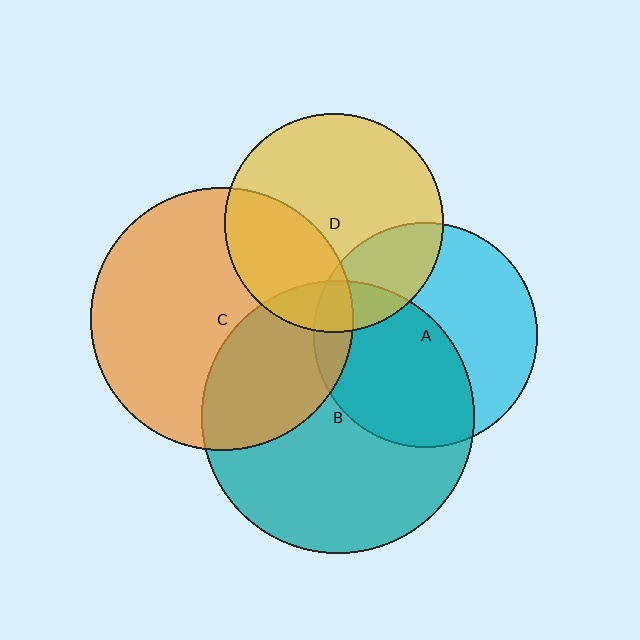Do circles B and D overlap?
Yes.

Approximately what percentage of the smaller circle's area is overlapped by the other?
Approximately 15%.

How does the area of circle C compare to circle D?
Approximately 1.4 times.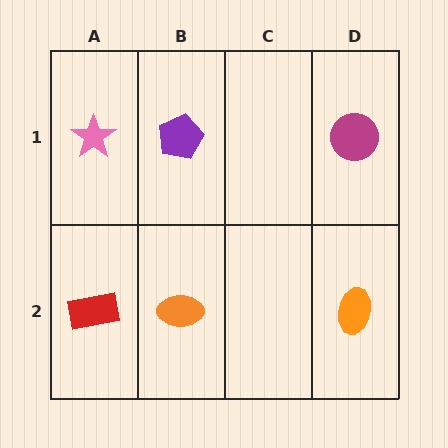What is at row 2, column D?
An orange ellipse.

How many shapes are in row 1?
3 shapes.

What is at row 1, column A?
A pink star.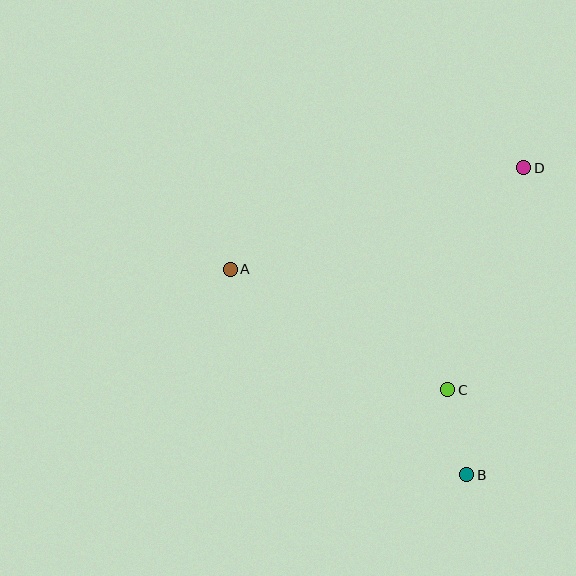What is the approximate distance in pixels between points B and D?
The distance between B and D is approximately 312 pixels.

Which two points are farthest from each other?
Points A and B are farthest from each other.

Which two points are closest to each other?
Points B and C are closest to each other.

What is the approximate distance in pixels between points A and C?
The distance between A and C is approximately 248 pixels.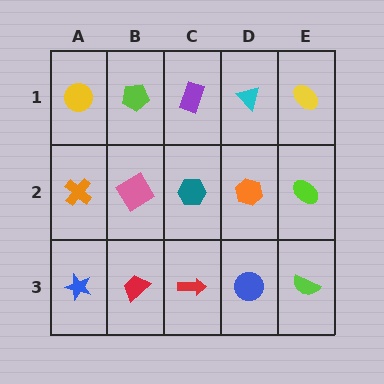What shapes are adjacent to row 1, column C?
A teal hexagon (row 2, column C), a lime pentagon (row 1, column B), a cyan triangle (row 1, column D).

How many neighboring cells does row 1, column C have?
3.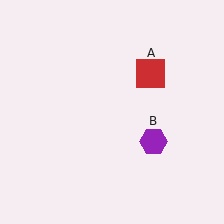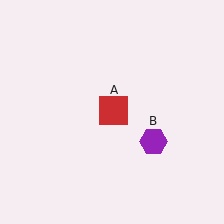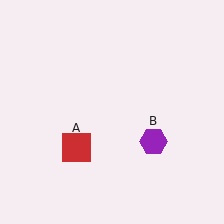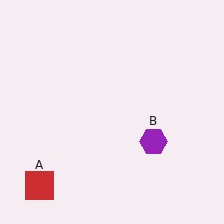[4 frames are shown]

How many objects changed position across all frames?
1 object changed position: red square (object A).